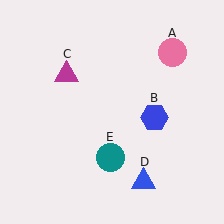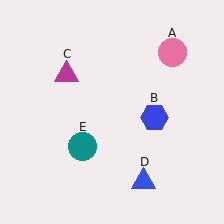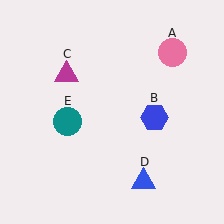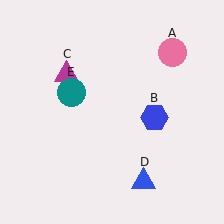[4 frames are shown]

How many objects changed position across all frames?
1 object changed position: teal circle (object E).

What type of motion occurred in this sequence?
The teal circle (object E) rotated clockwise around the center of the scene.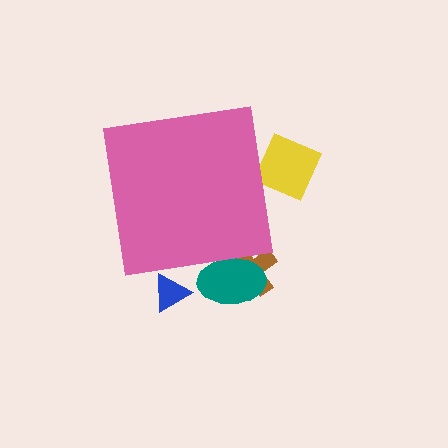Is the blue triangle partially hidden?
Yes, the blue triangle is partially hidden behind the pink square.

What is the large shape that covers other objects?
A pink square.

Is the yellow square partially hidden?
Yes, the yellow square is partially hidden behind the pink square.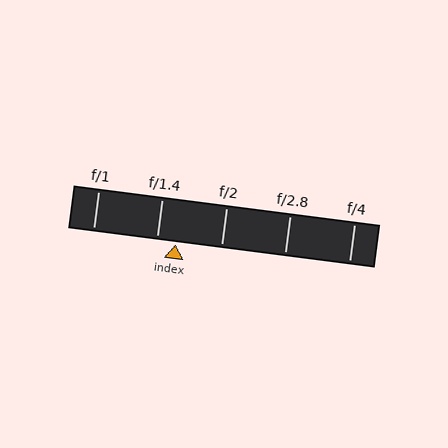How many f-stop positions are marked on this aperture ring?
There are 5 f-stop positions marked.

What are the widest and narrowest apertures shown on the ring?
The widest aperture shown is f/1 and the narrowest is f/4.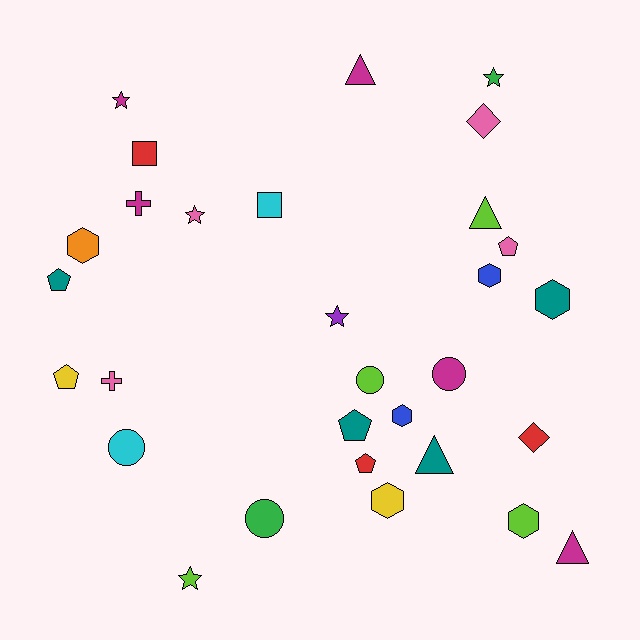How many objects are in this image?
There are 30 objects.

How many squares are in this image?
There are 2 squares.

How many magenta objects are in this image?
There are 5 magenta objects.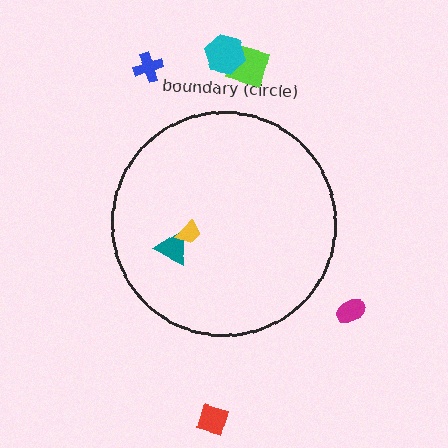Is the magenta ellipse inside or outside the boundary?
Outside.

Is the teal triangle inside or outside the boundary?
Inside.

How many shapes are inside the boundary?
2 inside, 5 outside.